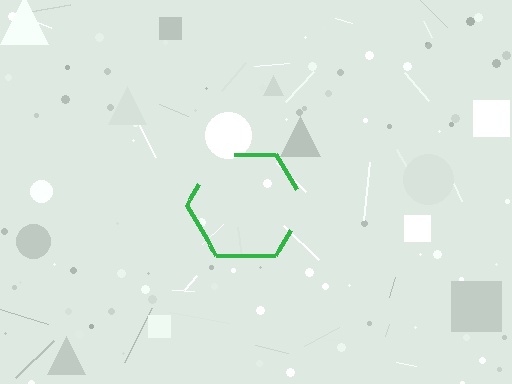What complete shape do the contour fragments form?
The contour fragments form a hexagon.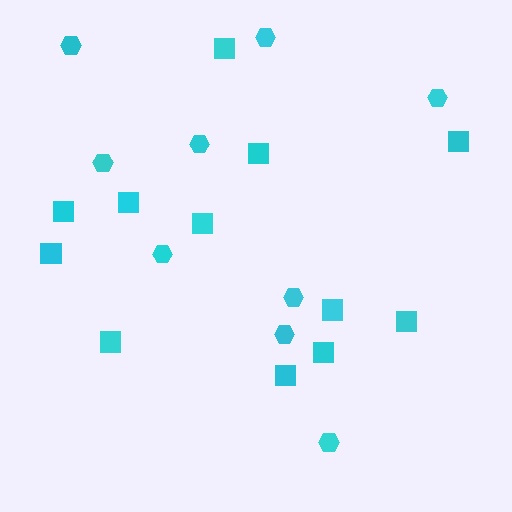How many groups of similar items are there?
There are 2 groups: one group of hexagons (9) and one group of squares (12).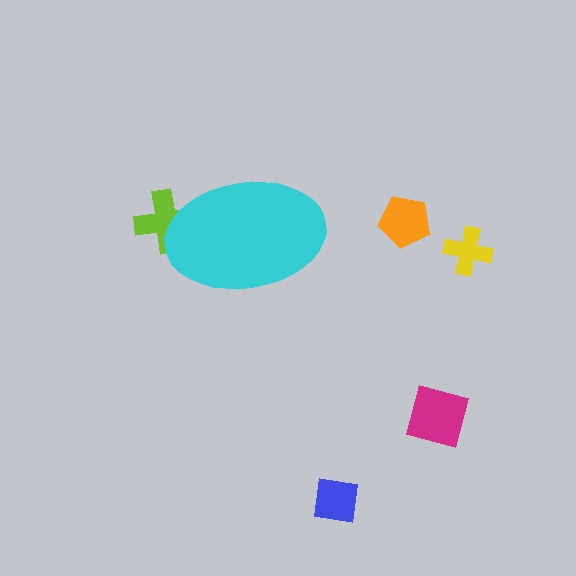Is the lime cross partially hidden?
Yes, the lime cross is partially hidden behind the cyan ellipse.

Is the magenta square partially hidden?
No, the magenta square is fully visible.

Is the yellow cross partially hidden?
No, the yellow cross is fully visible.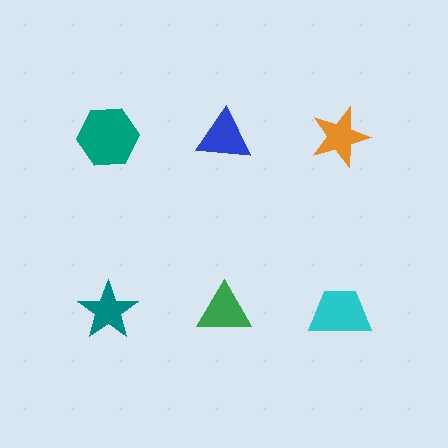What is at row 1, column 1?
A teal hexagon.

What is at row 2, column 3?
A cyan trapezoid.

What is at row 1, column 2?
A blue triangle.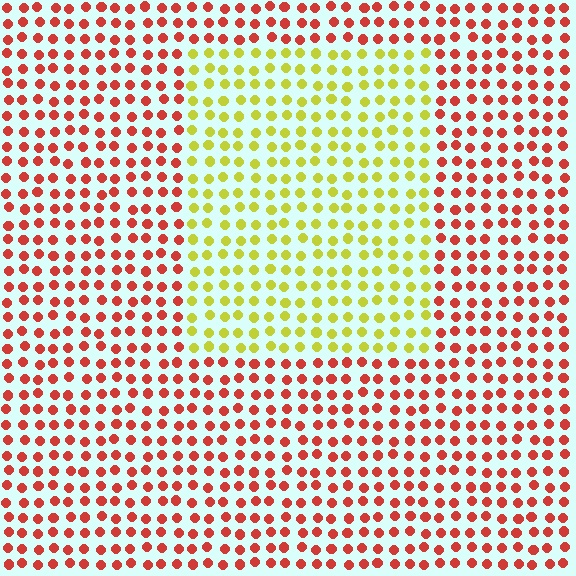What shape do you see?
I see a rectangle.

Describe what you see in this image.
The image is filled with small red elements in a uniform arrangement. A rectangle-shaped region is visible where the elements are tinted to a slightly different hue, forming a subtle color boundary.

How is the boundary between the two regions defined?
The boundary is defined purely by a slight shift in hue (about 65 degrees). Spacing, size, and orientation are identical on both sides.